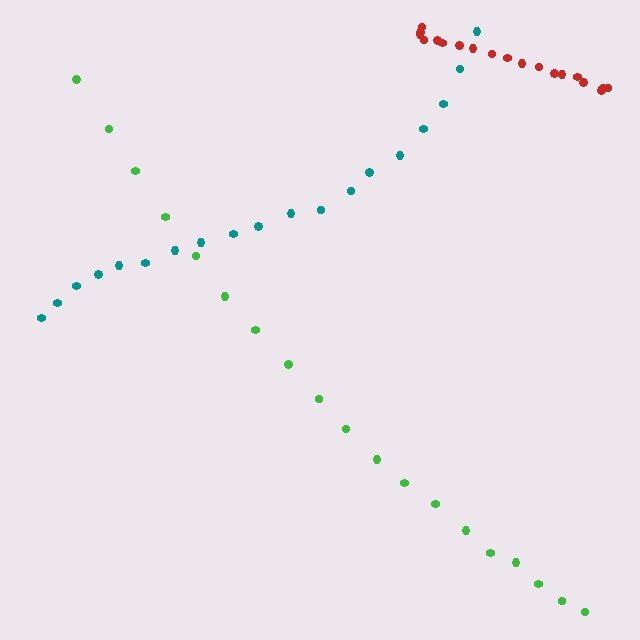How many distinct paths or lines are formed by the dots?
There are 3 distinct paths.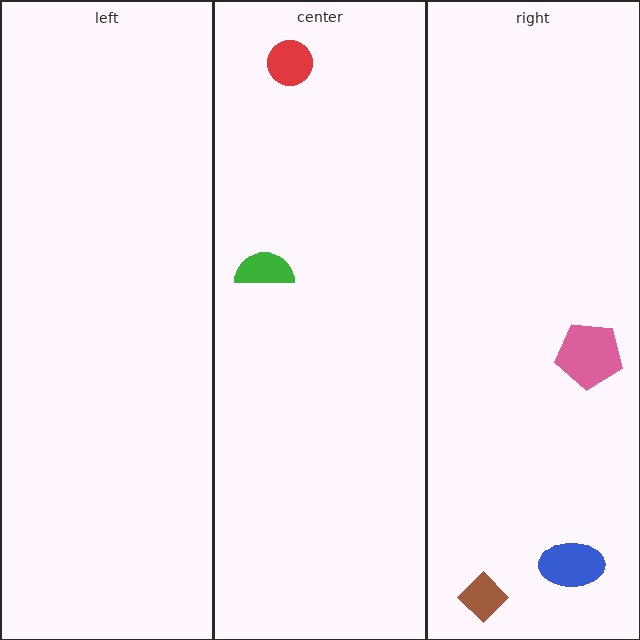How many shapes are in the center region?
2.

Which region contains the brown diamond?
The right region.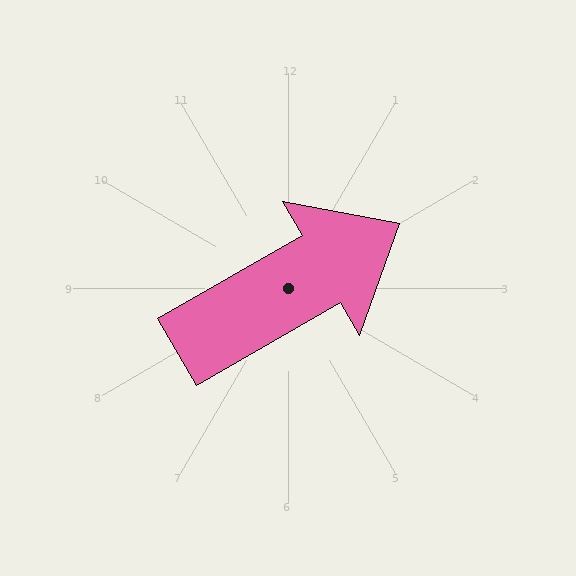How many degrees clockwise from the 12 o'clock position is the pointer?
Approximately 60 degrees.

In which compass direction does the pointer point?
Northeast.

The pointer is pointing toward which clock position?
Roughly 2 o'clock.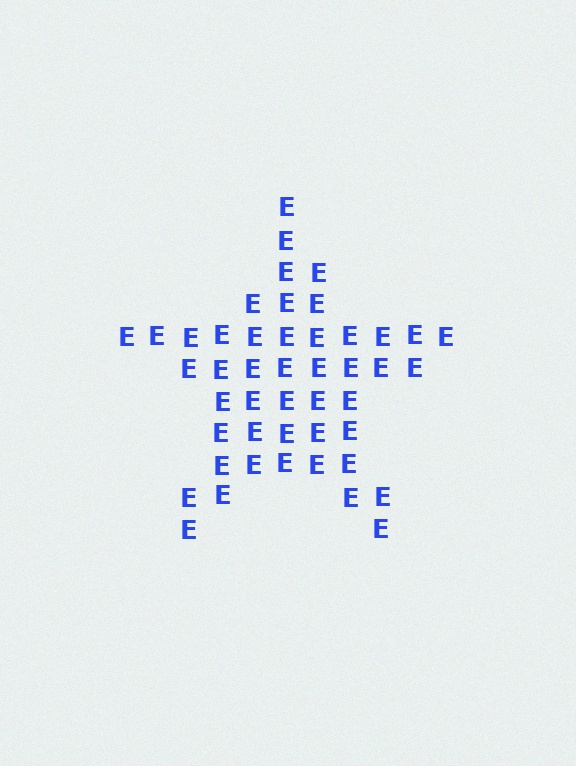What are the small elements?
The small elements are letter E's.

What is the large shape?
The large shape is a star.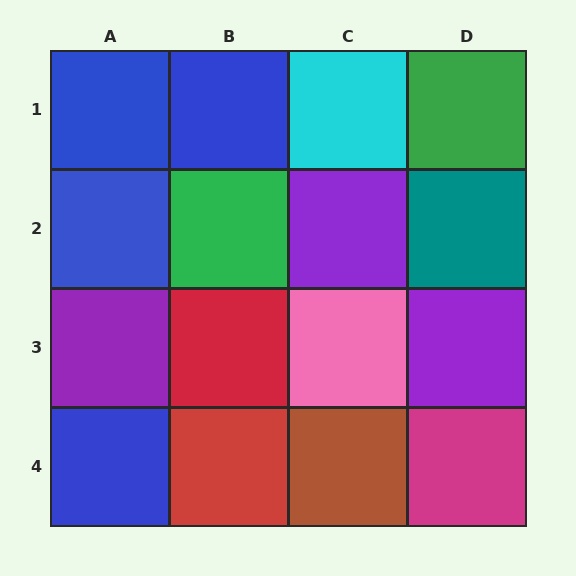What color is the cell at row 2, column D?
Teal.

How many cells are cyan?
1 cell is cyan.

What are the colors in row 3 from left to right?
Purple, red, pink, purple.